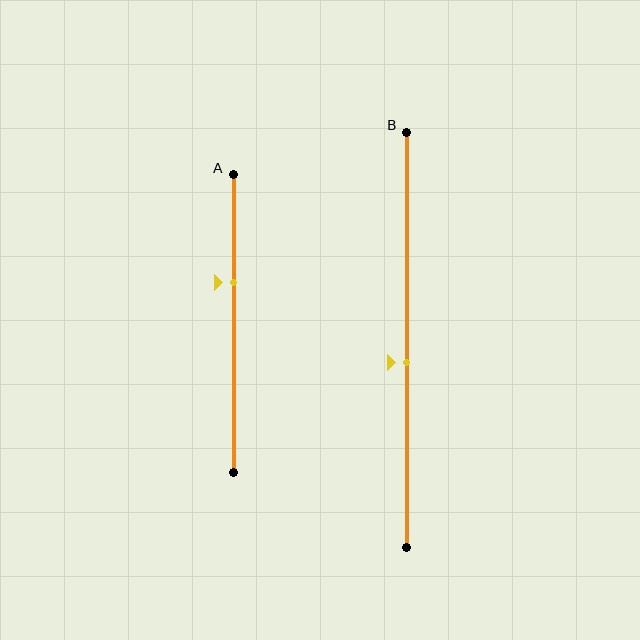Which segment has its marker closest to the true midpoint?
Segment B has its marker closest to the true midpoint.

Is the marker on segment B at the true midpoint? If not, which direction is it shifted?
No, the marker on segment B is shifted downward by about 5% of the segment length.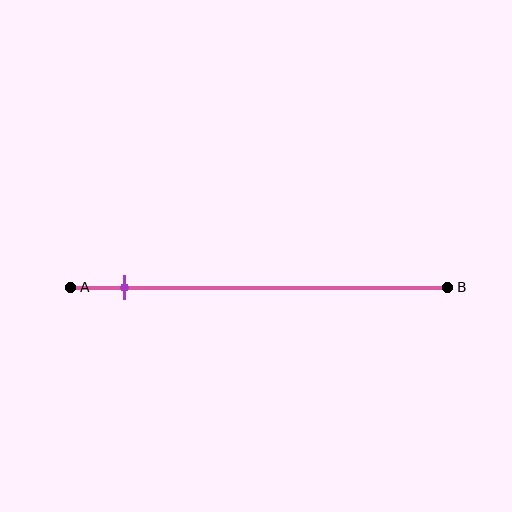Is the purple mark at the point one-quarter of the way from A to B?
No, the mark is at about 15% from A, not at the 25% one-quarter point.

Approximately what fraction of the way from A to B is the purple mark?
The purple mark is approximately 15% of the way from A to B.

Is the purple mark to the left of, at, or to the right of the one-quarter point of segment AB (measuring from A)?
The purple mark is to the left of the one-quarter point of segment AB.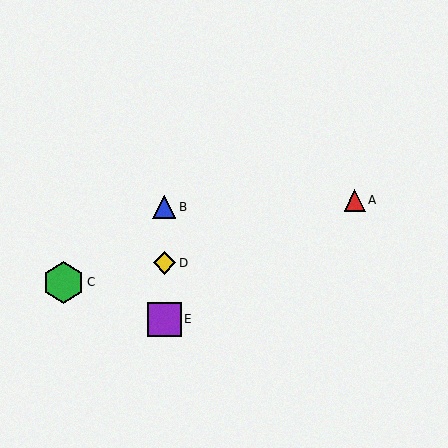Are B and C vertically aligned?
No, B is at x≈164 and C is at x≈64.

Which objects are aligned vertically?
Objects B, D, E are aligned vertically.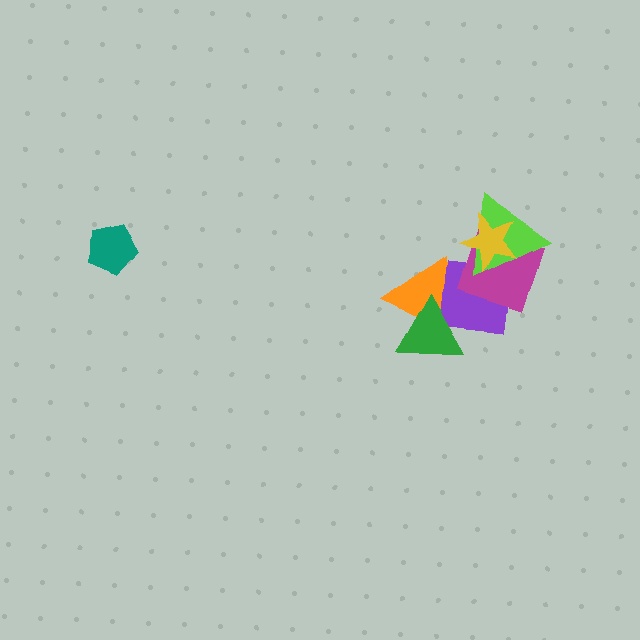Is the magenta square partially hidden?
Yes, it is partially covered by another shape.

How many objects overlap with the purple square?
5 objects overlap with the purple square.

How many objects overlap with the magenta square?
3 objects overlap with the magenta square.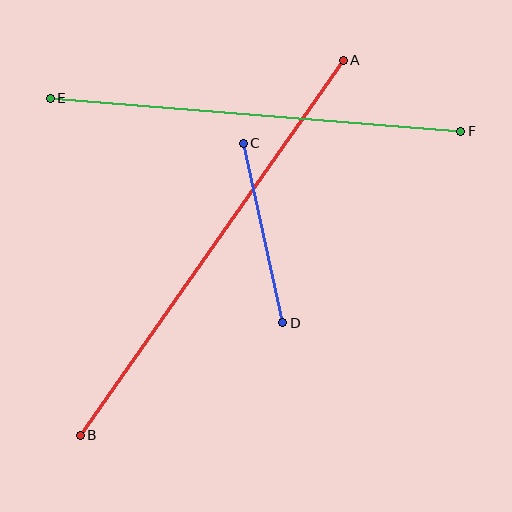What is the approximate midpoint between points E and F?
The midpoint is at approximately (256, 115) pixels.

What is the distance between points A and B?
The distance is approximately 458 pixels.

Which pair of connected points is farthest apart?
Points A and B are farthest apart.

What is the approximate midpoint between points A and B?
The midpoint is at approximately (212, 248) pixels.